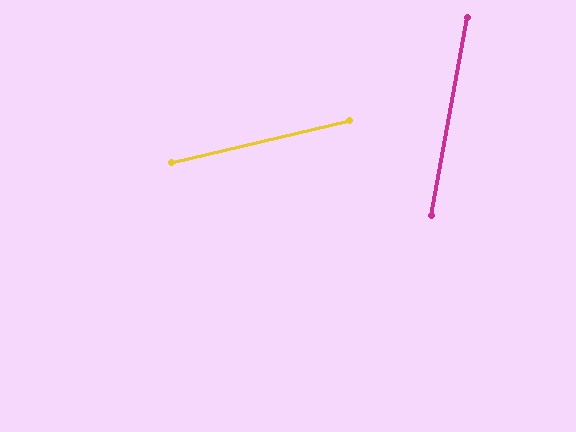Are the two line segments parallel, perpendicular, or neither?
Neither parallel nor perpendicular — they differ by about 66°.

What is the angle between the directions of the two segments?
Approximately 66 degrees.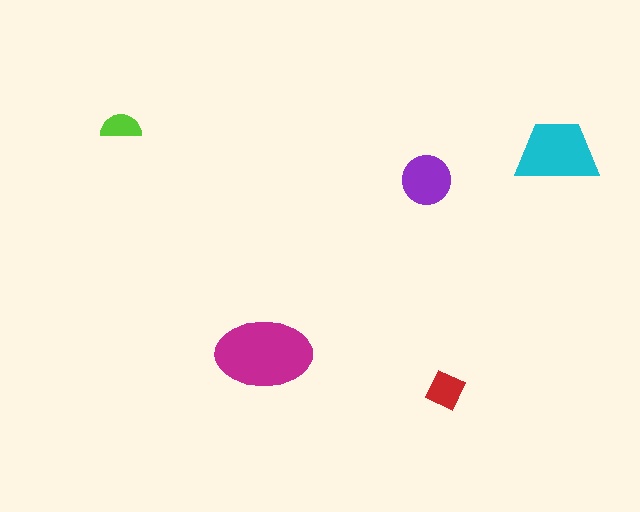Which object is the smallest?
The lime semicircle.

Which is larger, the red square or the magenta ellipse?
The magenta ellipse.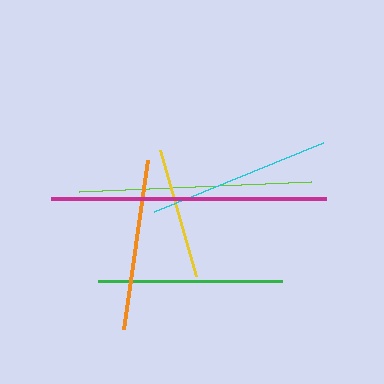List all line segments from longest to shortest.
From longest to shortest: magenta, lime, green, cyan, orange, yellow.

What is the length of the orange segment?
The orange segment is approximately 171 pixels long.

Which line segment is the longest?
The magenta line is the longest at approximately 275 pixels.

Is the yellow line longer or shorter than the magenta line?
The magenta line is longer than the yellow line.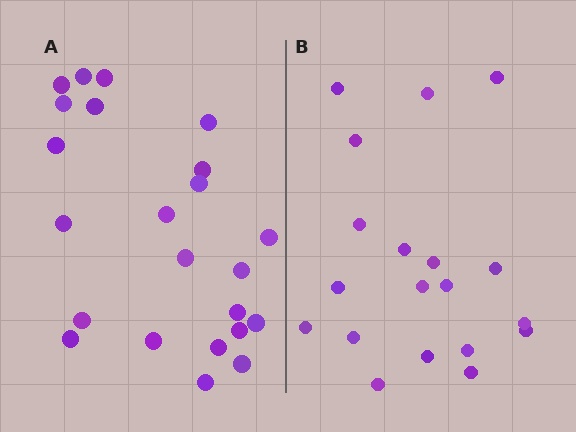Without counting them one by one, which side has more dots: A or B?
Region A (the left region) has more dots.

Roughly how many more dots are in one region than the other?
Region A has about 4 more dots than region B.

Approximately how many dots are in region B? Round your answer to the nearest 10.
About 20 dots. (The exact count is 19, which rounds to 20.)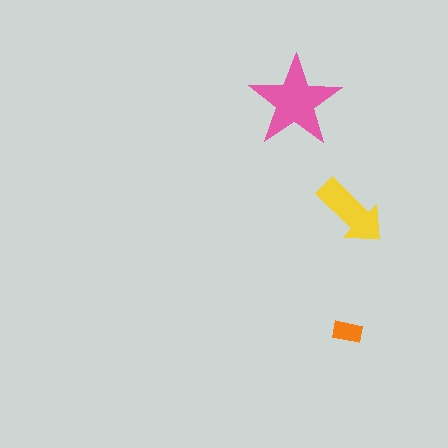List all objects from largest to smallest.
The pink star, the yellow arrow, the orange rectangle.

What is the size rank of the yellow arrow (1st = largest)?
2nd.